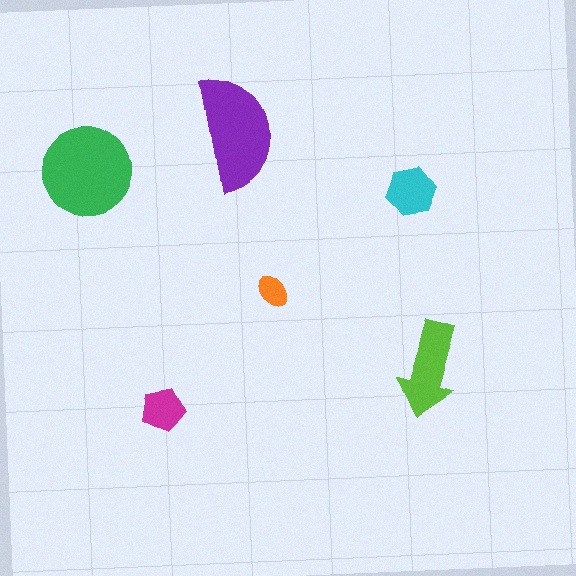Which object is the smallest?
The orange ellipse.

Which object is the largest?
The green circle.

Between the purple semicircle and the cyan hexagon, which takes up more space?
The purple semicircle.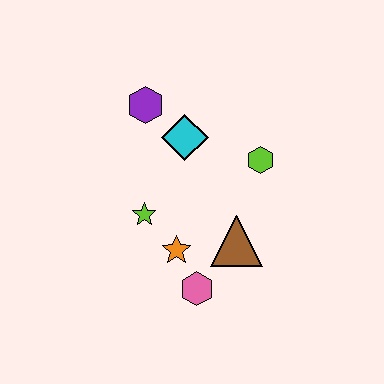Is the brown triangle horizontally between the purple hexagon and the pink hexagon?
No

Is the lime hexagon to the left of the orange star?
No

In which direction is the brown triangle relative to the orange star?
The brown triangle is to the right of the orange star.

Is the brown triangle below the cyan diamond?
Yes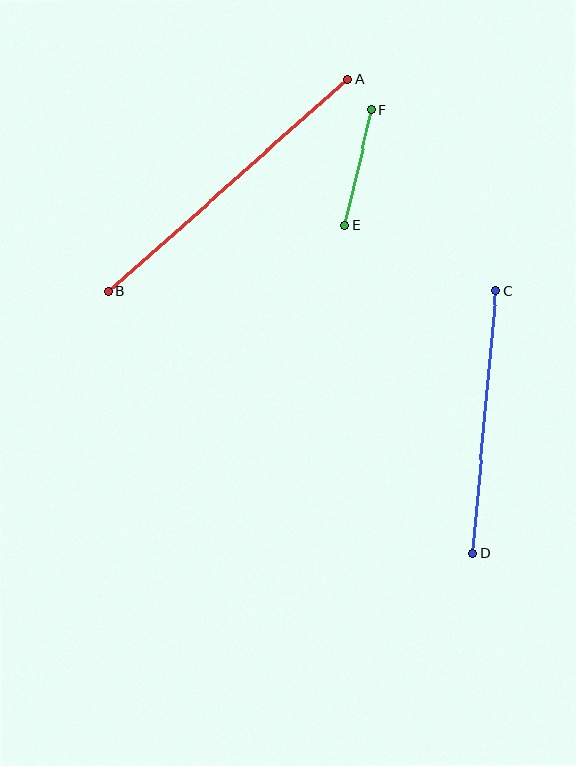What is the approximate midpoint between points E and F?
The midpoint is at approximately (358, 168) pixels.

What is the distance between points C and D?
The distance is approximately 264 pixels.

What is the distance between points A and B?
The distance is approximately 320 pixels.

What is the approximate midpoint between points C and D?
The midpoint is at approximately (485, 422) pixels.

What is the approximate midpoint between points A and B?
The midpoint is at approximately (228, 185) pixels.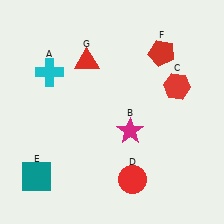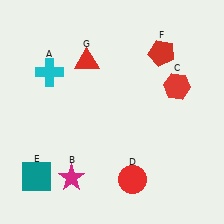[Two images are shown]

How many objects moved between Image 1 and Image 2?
1 object moved between the two images.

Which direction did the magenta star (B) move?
The magenta star (B) moved left.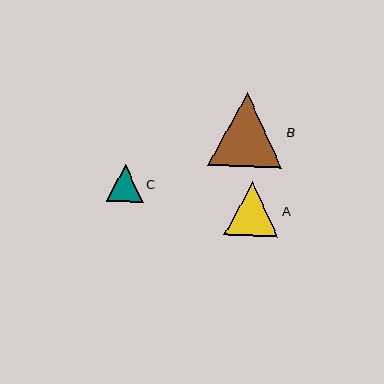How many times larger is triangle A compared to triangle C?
Triangle A is approximately 1.4 times the size of triangle C.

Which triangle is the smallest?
Triangle C is the smallest with a size of approximately 37 pixels.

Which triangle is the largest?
Triangle B is the largest with a size of approximately 74 pixels.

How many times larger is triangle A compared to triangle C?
Triangle A is approximately 1.4 times the size of triangle C.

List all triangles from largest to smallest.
From largest to smallest: B, A, C.